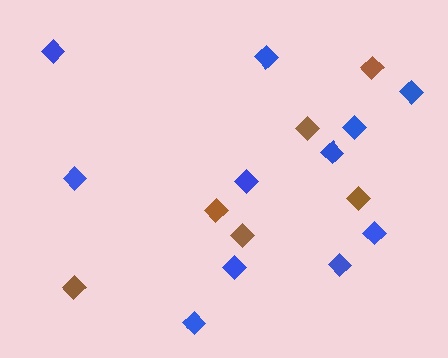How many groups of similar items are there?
There are 2 groups: one group of brown diamonds (6) and one group of blue diamonds (11).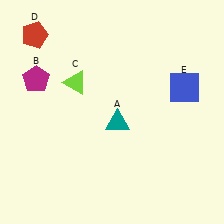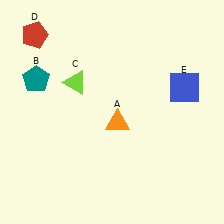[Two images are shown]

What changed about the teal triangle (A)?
In Image 1, A is teal. In Image 2, it changed to orange.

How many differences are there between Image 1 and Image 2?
There are 2 differences between the two images.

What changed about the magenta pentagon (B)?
In Image 1, B is magenta. In Image 2, it changed to teal.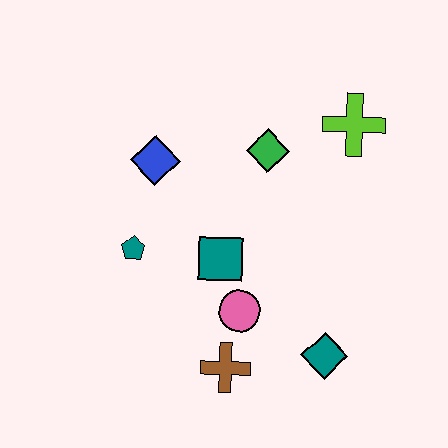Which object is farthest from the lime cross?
The brown cross is farthest from the lime cross.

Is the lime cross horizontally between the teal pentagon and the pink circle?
No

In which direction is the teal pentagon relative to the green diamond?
The teal pentagon is to the left of the green diamond.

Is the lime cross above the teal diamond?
Yes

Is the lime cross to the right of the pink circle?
Yes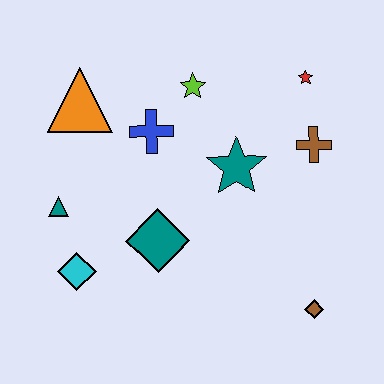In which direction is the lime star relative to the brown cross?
The lime star is to the left of the brown cross.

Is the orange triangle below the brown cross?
No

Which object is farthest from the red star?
The cyan diamond is farthest from the red star.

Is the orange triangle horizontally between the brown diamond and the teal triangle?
Yes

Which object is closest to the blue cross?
The lime star is closest to the blue cross.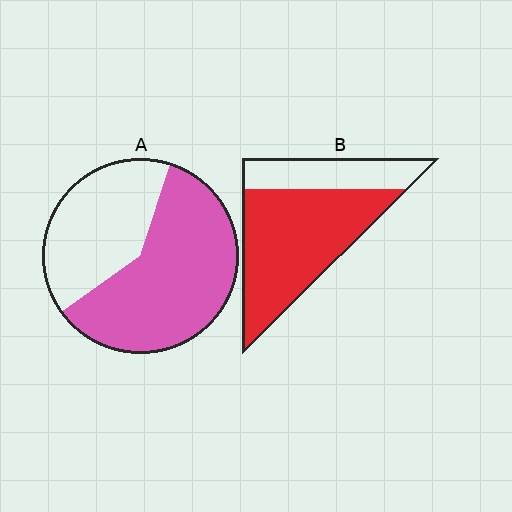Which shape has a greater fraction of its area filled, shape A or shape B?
Shape B.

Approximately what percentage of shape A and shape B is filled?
A is approximately 60% and B is approximately 70%.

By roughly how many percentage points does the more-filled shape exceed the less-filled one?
By roughly 10 percentage points (B over A).